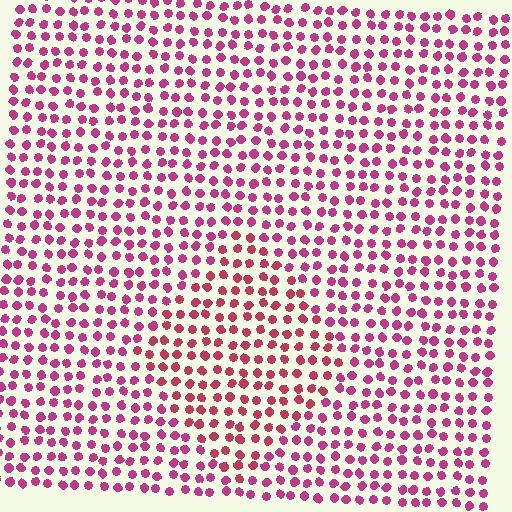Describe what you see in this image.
The image is filled with small magenta elements in a uniform arrangement. A diamond-shaped region is visible where the elements are tinted to a slightly different hue, forming a subtle color boundary.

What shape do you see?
I see a diamond.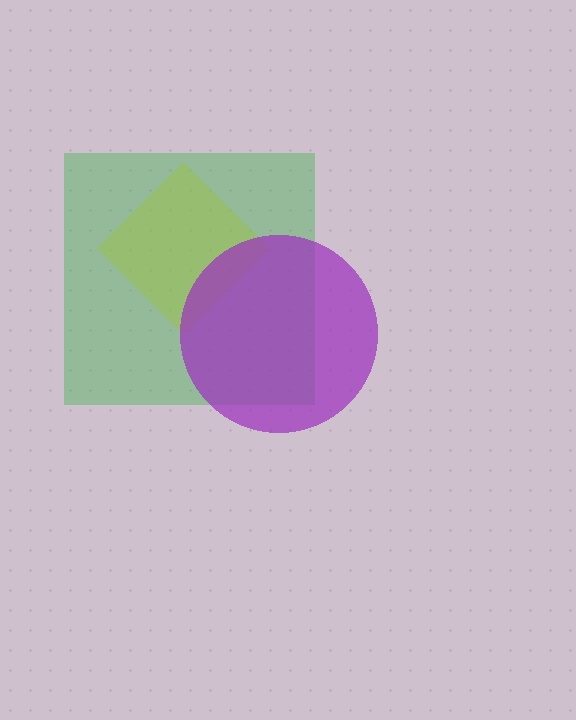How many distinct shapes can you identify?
There are 3 distinct shapes: a yellow diamond, a green square, a purple circle.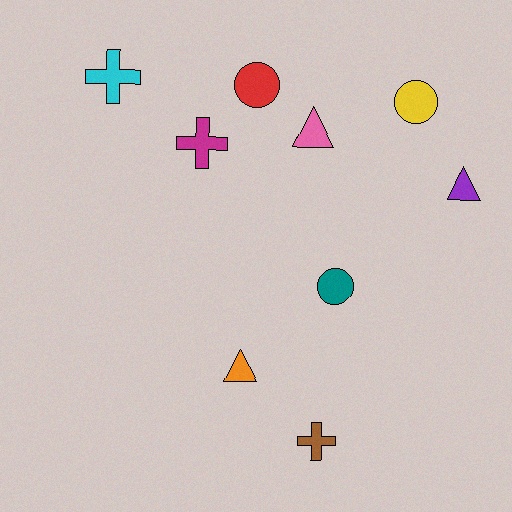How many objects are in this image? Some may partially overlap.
There are 9 objects.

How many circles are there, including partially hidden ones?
There are 3 circles.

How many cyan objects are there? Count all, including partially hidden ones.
There is 1 cyan object.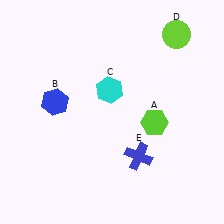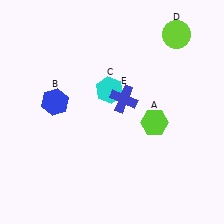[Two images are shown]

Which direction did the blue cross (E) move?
The blue cross (E) moved up.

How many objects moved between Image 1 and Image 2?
1 object moved between the two images.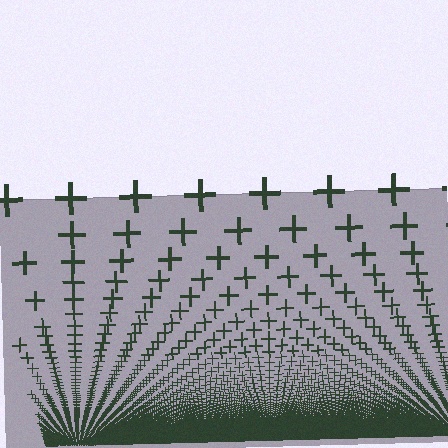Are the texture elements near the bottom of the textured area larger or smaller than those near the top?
Smaller. The gradient is inverted — elements near the bottom are smaller and denser.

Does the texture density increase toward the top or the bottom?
Density increases toward the bottom.